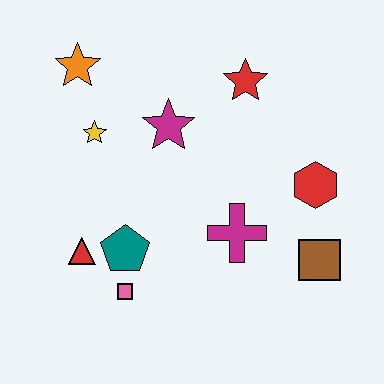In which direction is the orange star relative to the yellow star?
The orange star is above the yellow star.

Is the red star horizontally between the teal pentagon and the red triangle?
No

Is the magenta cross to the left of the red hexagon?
Yes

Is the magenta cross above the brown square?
Yes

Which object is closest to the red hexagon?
The brown square is closest to the red hexagon.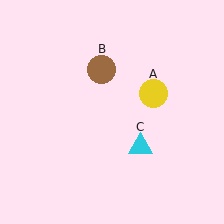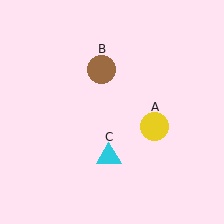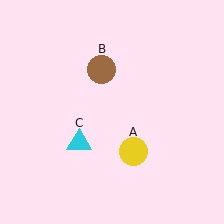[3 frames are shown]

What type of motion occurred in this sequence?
The yellow circle (object A), cyan triangle (object C) rotated clockwise around the center of the scene.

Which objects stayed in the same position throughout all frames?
Brown circle (object B) remained stationary.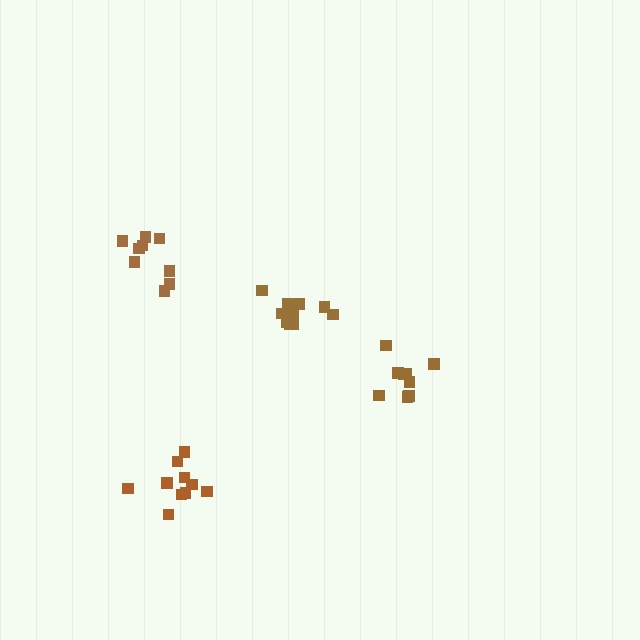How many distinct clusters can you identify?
There are 4 distinct clusters.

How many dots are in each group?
Group 1: 10 dots, Group 2: 9 dots, Group 3: 9 dots, Group 4: 10 dots (38 total).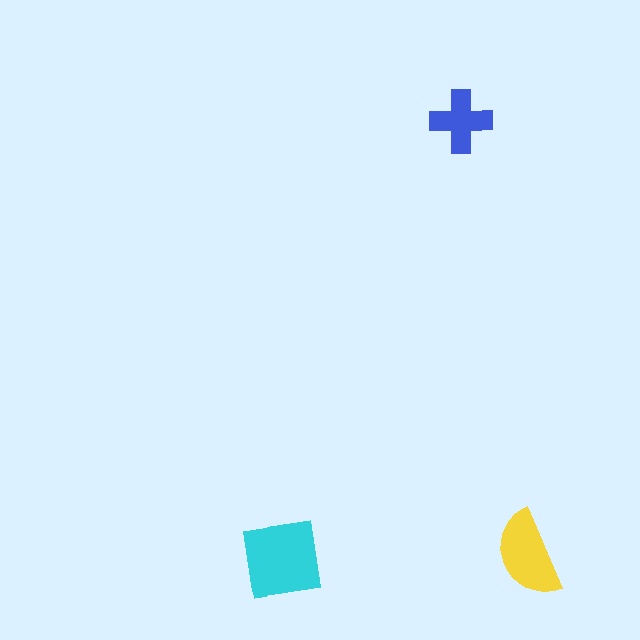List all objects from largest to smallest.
The cyan square, the yellow semicircle, the blue cross.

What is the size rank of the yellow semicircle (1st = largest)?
2nd.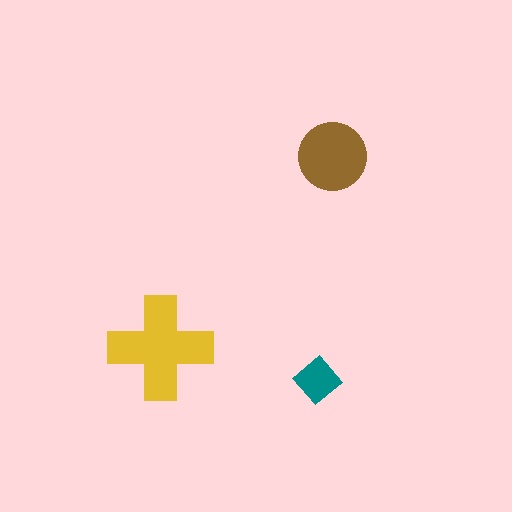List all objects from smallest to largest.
The teal diamond, the brown circle, the yellow cross.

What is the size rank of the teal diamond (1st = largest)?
3rd.